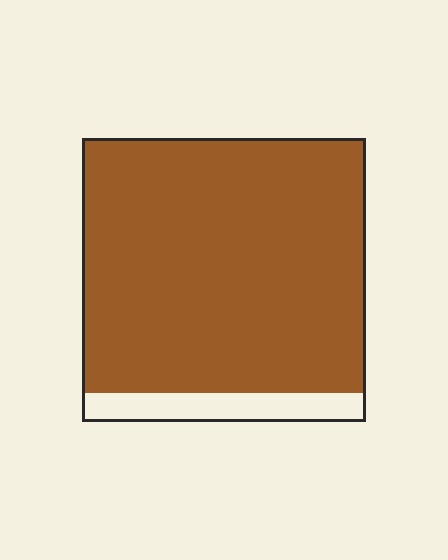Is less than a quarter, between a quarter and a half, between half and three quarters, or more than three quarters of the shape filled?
More than three quarters.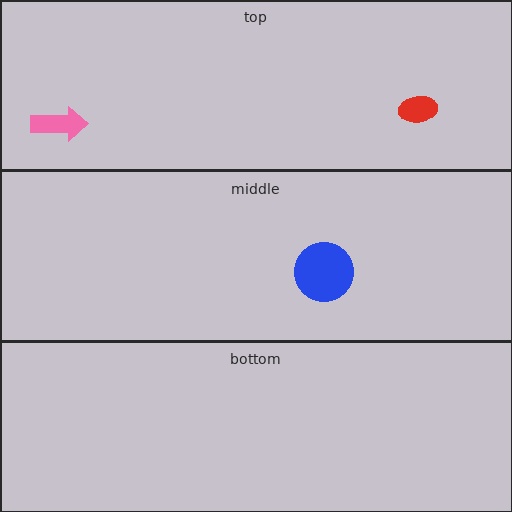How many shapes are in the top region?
2.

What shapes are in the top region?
The red ellipse, the pink arrow.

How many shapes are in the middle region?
1.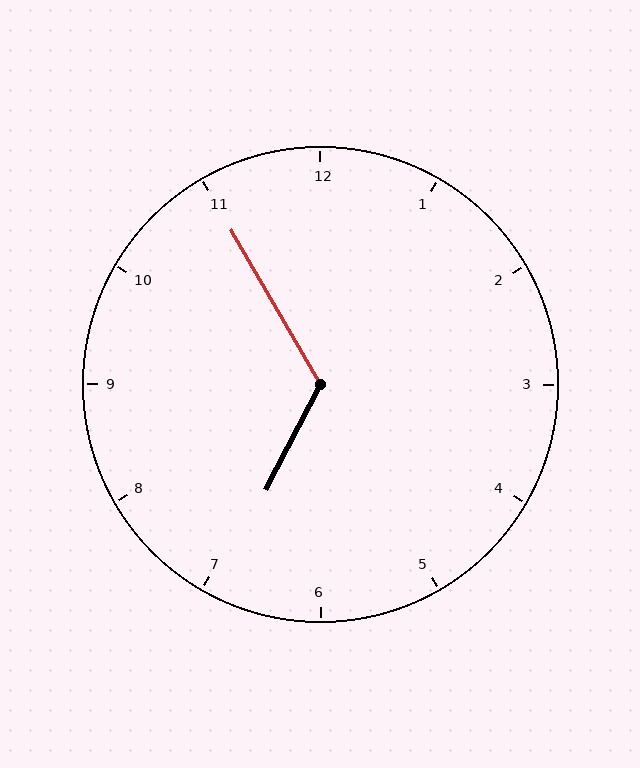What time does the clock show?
6:55.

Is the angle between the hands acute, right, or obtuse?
It is obtuse.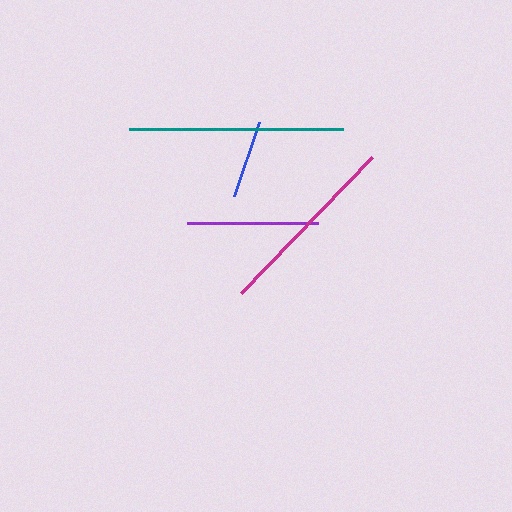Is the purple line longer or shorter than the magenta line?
The magenta line is longer than the purple line.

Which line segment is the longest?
The teal line is the longest at approximately 214 pixels.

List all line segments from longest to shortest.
From longest to shortest: teal, magenta, purple, blue.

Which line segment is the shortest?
The blue line is the shortest at approximately 78 pixels.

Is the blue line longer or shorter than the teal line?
The teal line is longer than the blue line.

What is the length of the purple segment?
The purple segment is approximately 131 pixels long.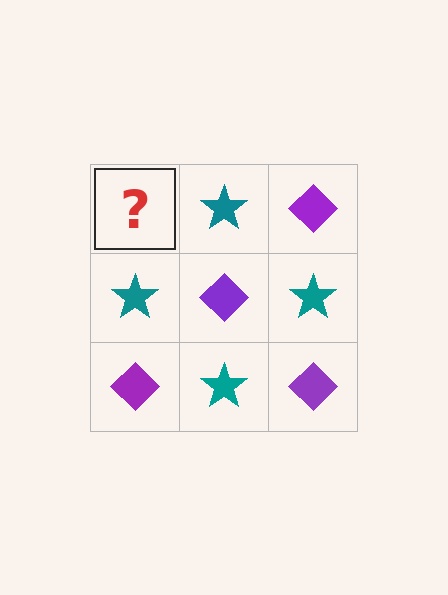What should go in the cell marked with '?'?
The missing cell should contain a purple diamond.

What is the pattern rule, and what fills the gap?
The rule is that it alternates purple diamond and teal star in a checkerboard pattern. The gap should be filled with a purple diamond.